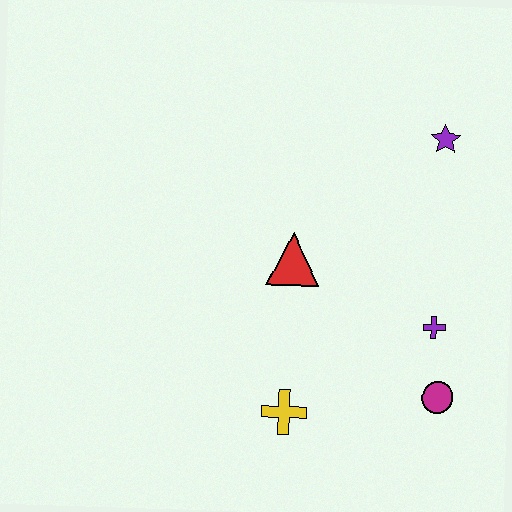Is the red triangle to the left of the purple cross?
Yes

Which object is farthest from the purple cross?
The purple star is farthest from the purple cross.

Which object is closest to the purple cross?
The magenta circle is closest to the purple cross.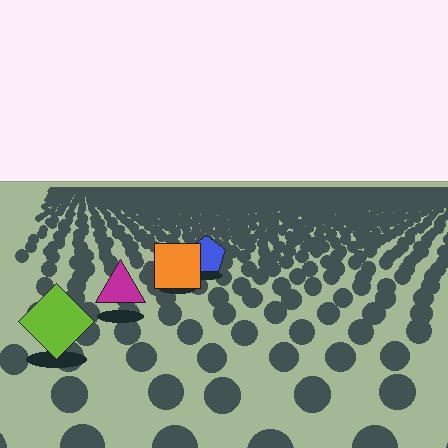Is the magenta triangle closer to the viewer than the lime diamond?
No. The lime diamond is closer — you can tell from the texture gradient: the ground texture is coarser near it.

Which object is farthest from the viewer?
The blue pentagon is farthest from the viewer. It appears smaller and the ground texture around it is denser.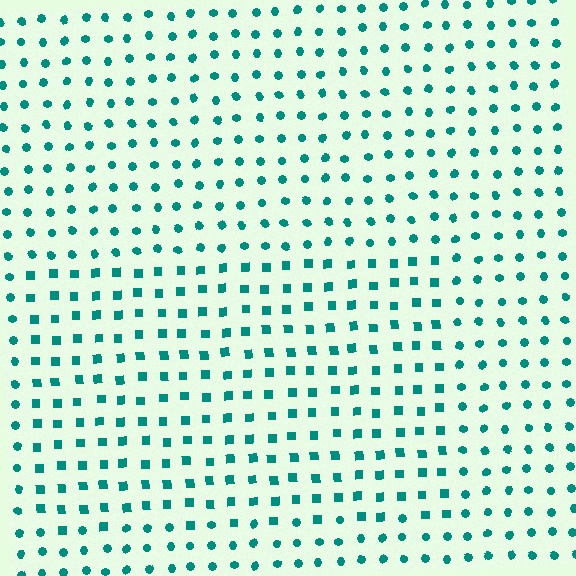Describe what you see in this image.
The image is filled with small teal elements arranged in a uniform grid. A rectangle-shaped region contains squares, while the surrounding area contains circles. The boundary is defined purely by the change in element shape.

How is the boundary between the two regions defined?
The boundary is defined by a change in element shape: squares inside vs. circles outside. All elements share the same color and spacing.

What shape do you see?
I see a rectangle.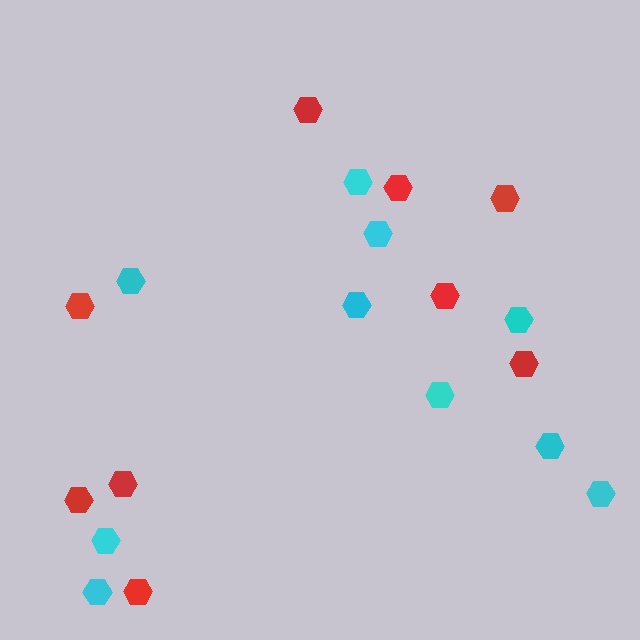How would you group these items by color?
There are 2 groups: one group of red hexagons (9) and one group of cyan hexagons (10).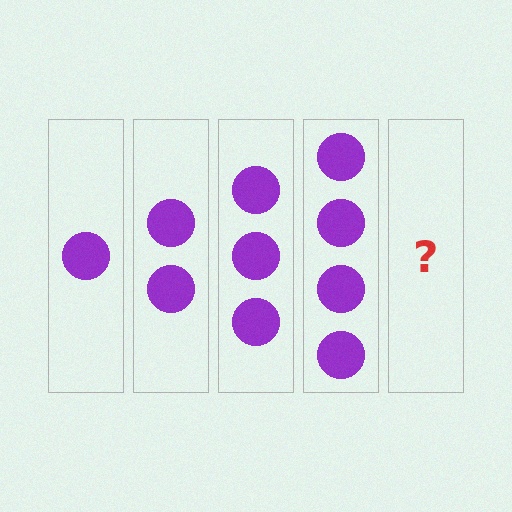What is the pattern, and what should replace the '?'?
The pattern is that each step adds one more circle. The '?' should be 5 circles.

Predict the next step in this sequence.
The next step is 5 circles.